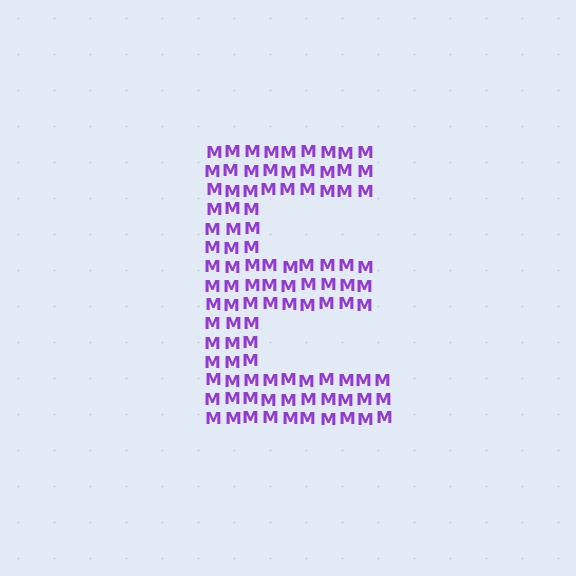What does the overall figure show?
The overall figure shows the letter E.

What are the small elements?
The small elements are letter M's.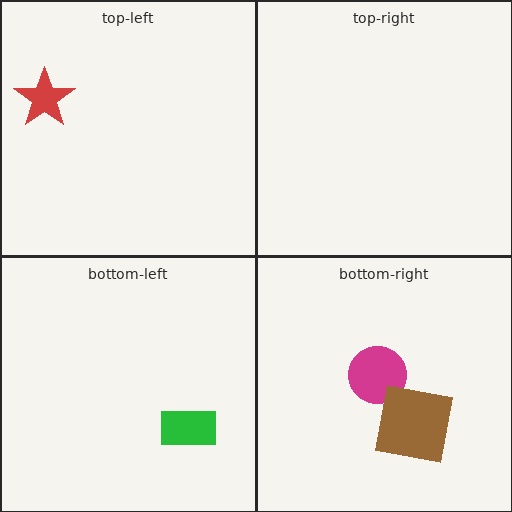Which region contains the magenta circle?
The bottom-right region.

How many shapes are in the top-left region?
1.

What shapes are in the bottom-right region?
The magenta circle, the brown square.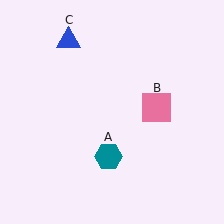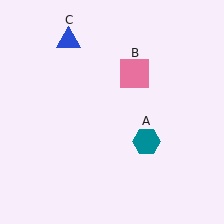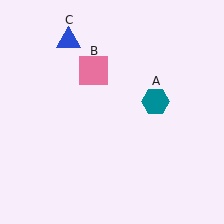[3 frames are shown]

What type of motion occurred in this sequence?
The teal hexagon (object A), pink square (object B) rotated counterclockwise around the center of the scene.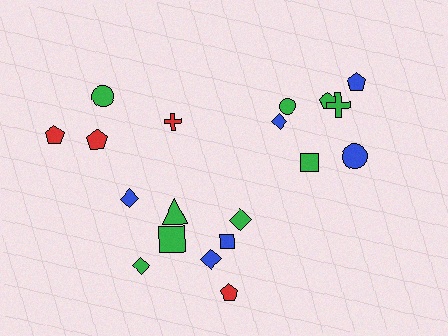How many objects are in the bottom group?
There are 8 objects.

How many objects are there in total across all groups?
There are 19 objects.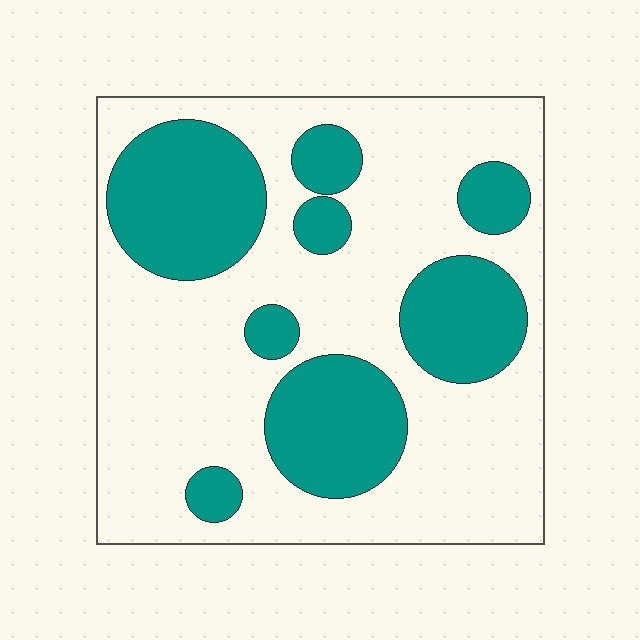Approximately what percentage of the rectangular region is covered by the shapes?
Approximately 35%.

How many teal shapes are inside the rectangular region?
8.